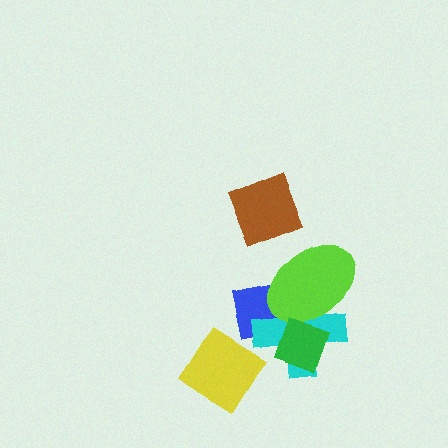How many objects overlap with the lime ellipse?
3 objects overlap with the lime ellipse.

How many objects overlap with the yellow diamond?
0 objects overlap with the yellow diamond.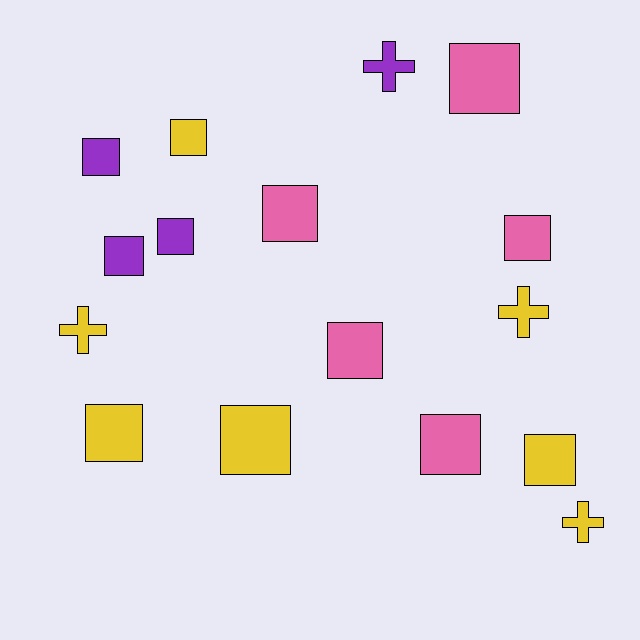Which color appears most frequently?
Yellow, with 7 objects.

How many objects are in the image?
There are 16 objects.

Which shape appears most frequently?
Square, with 12 objects.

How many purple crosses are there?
There is 1 purple cross.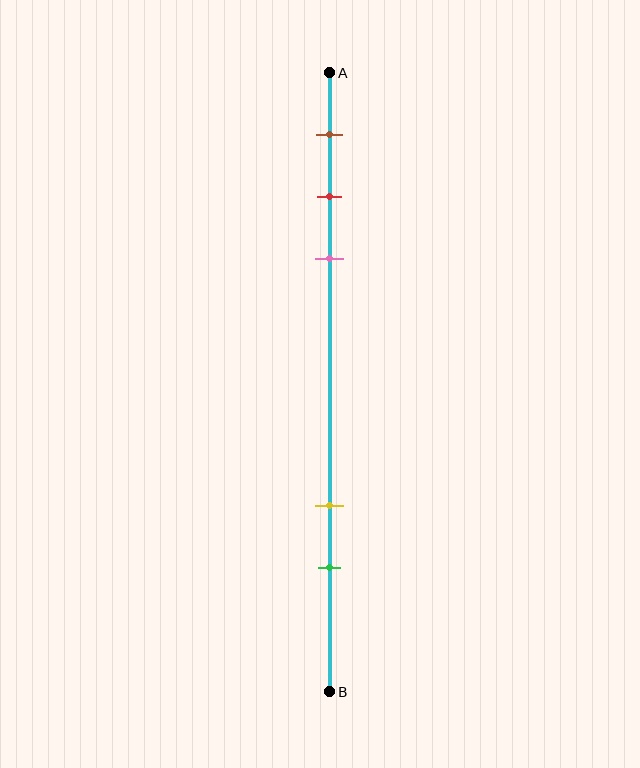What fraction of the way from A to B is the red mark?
The red mark is approximately 20% (0.2) of the way from A to B.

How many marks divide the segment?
There are 5 marks dividing the segment.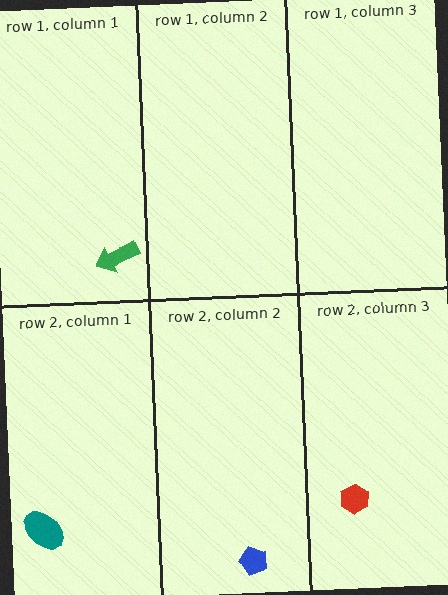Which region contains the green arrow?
The row 1, column 1 region.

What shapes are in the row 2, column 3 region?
The red hexagon.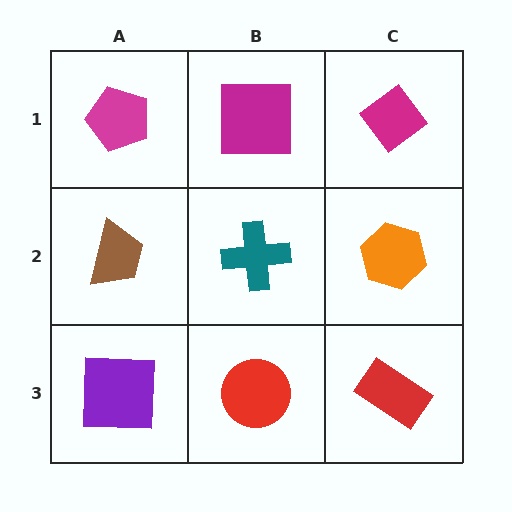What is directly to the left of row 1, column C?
A magenta square.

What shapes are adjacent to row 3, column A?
A brown trapezoid (row 2, column A), a red circle (row 3, column B).